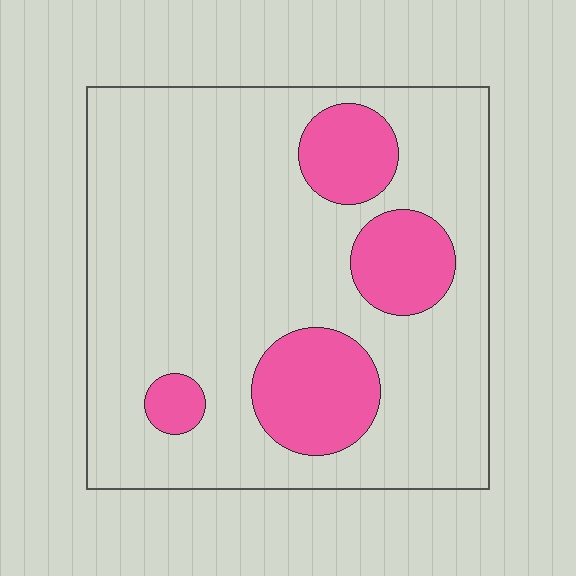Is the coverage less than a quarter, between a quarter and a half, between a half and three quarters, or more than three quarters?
Less than a quarter.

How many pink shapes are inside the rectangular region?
4.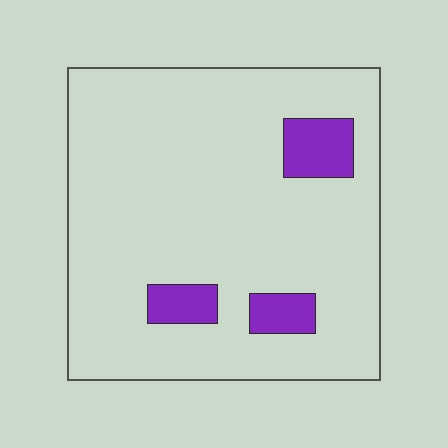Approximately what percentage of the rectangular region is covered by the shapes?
Approximately 10%.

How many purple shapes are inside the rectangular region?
3.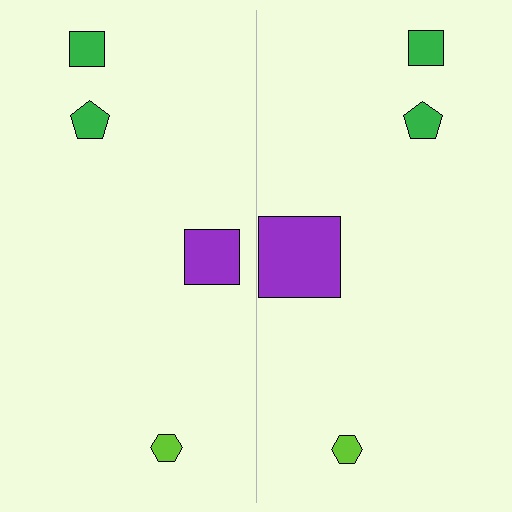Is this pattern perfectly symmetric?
No, the pattern is not perfectly symmetric. The purple square on the right side has a different size than its mirror counterpart.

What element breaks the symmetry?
The purple square on the right side has a different size than its mirror counterpart.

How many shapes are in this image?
There are 8 shapes in this image.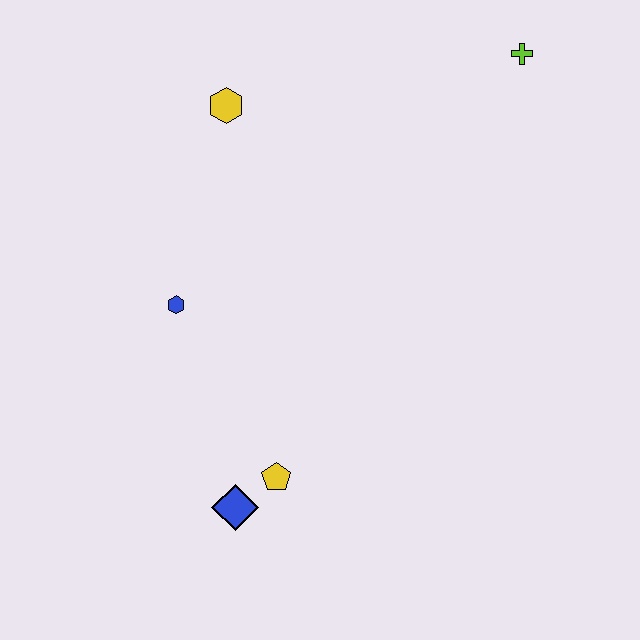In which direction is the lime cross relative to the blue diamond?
The lime cross is above the blue diamond.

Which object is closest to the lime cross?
The yellow hexagon is closest to the lime cross.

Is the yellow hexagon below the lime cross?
Yes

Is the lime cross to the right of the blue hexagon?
Yes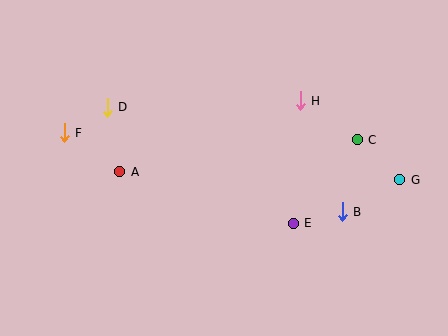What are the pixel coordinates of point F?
Point F is at (64, 133).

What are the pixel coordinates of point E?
Point E is at (293, 223).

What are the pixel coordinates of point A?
Point A is at (120, 172).